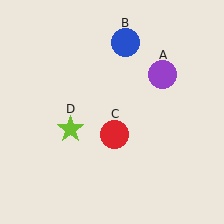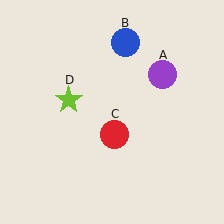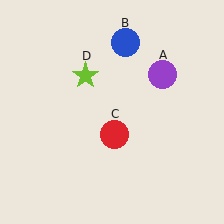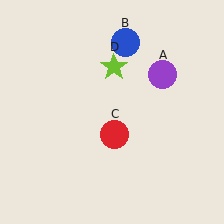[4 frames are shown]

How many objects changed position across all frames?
1 object changed position: lime star (object D).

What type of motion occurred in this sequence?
The lime star (object D) rotated clockwise around the center of the scene.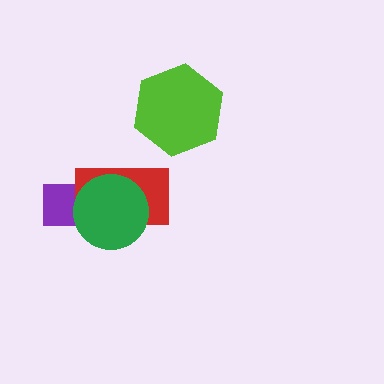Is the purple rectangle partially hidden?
Yes, it is partially covered by another shape.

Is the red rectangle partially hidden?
Yes, it is partially covered by another shape.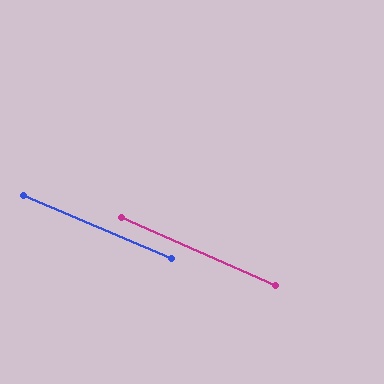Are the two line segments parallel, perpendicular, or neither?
Parallel — their directions differ by only 0.4°.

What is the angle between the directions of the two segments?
Approximately 0 degrees.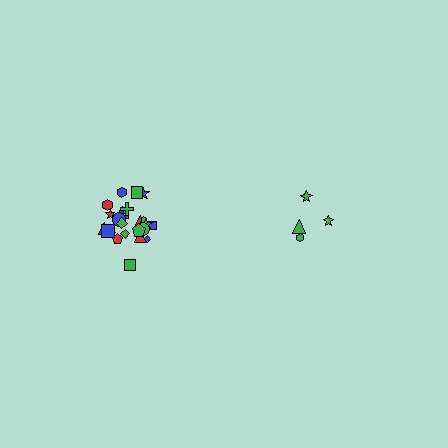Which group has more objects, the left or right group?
The left group.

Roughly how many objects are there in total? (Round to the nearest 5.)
Roughly 30 objects in total.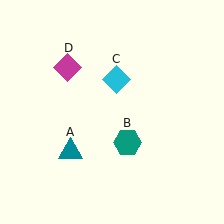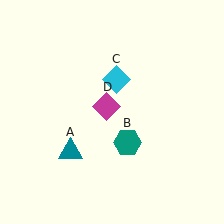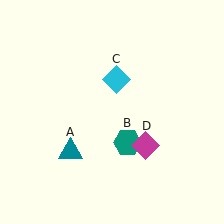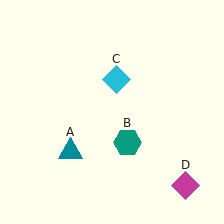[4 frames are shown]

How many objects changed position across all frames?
1 object changed position: magenta diamond (object D).